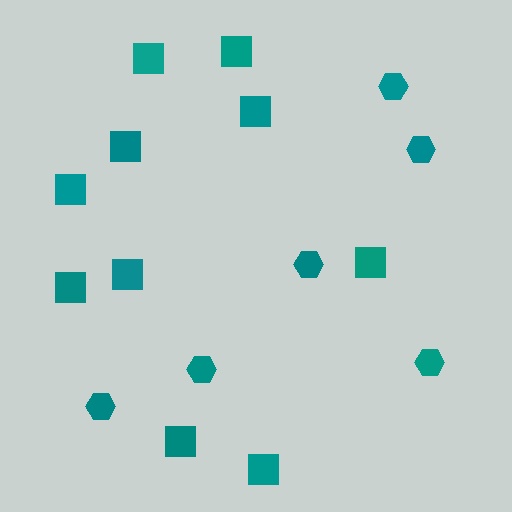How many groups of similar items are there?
There are 2 groups: one group of hexagons (6) and one group of squares (10).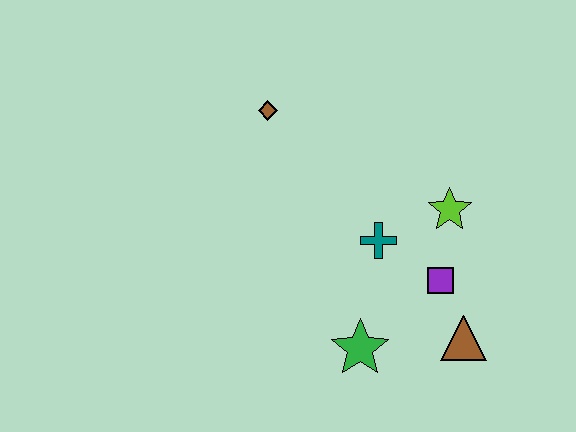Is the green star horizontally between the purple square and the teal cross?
No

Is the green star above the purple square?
No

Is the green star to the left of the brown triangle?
Yes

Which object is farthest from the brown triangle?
The brown diamond is farthest from the brown triangle.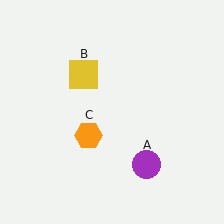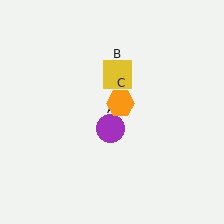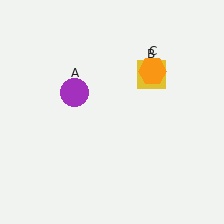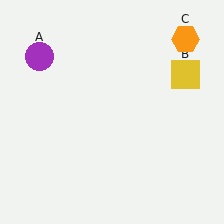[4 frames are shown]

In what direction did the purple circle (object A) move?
The purple circle (object A) moved up and to the left.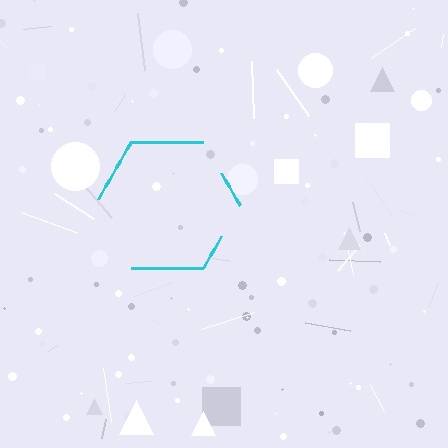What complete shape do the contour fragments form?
The contour fragments form a hexagon.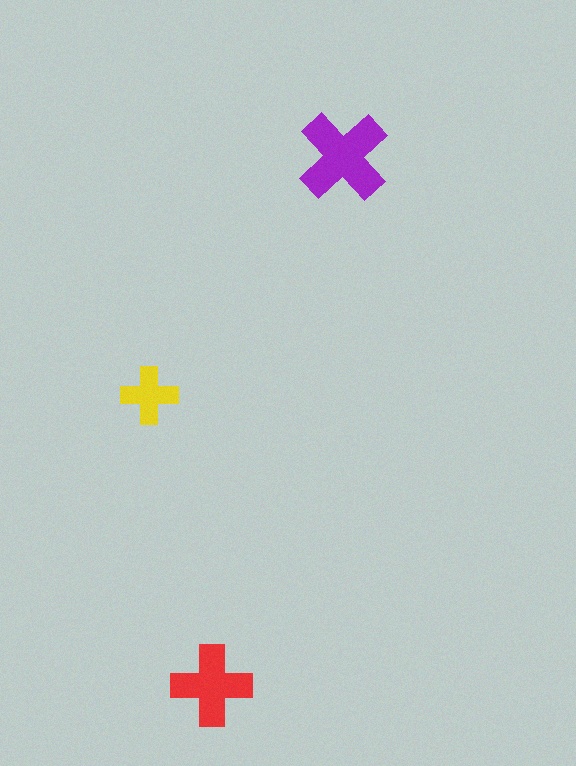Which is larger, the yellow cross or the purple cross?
The purple one.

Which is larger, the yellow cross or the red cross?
The red one.